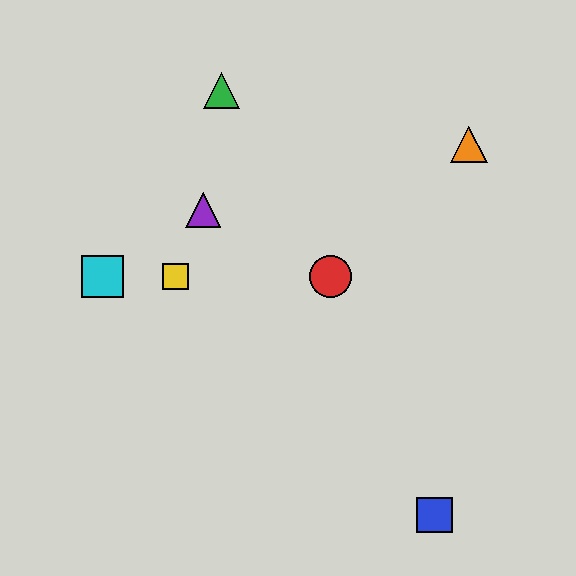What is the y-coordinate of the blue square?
The blue square is at y≈515.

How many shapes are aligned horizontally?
3 shapes (the red circle, the yellow square, the cyan square) are aligned horizontally.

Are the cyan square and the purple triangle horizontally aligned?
No, the cyan square is at y≈276 and the purple triangle is at y≈210.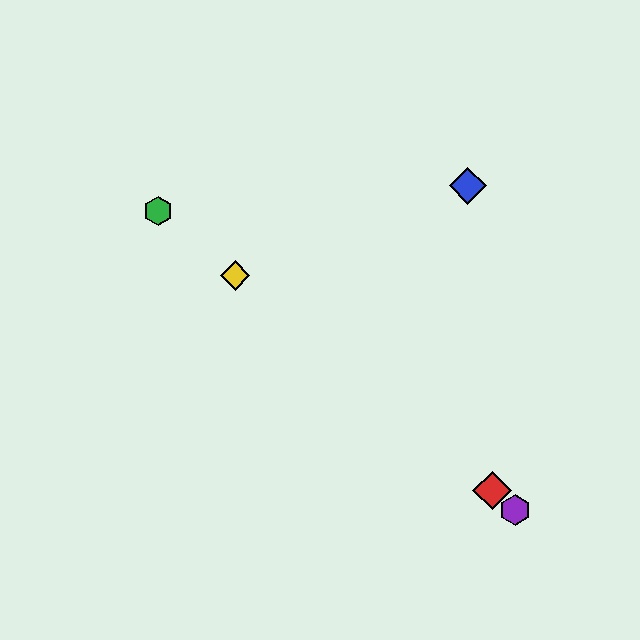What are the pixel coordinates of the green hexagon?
The green hexagon is at (158, 211).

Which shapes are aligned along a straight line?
The red diamond, the green hexagon, the yellow diamond, the purple hexagon are aligned along a straight line.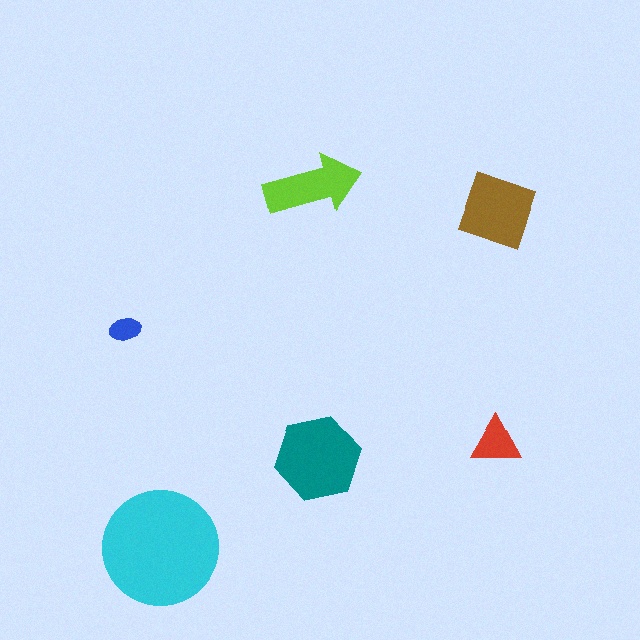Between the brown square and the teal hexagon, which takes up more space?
The teal hexagon.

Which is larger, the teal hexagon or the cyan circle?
The cyan circle.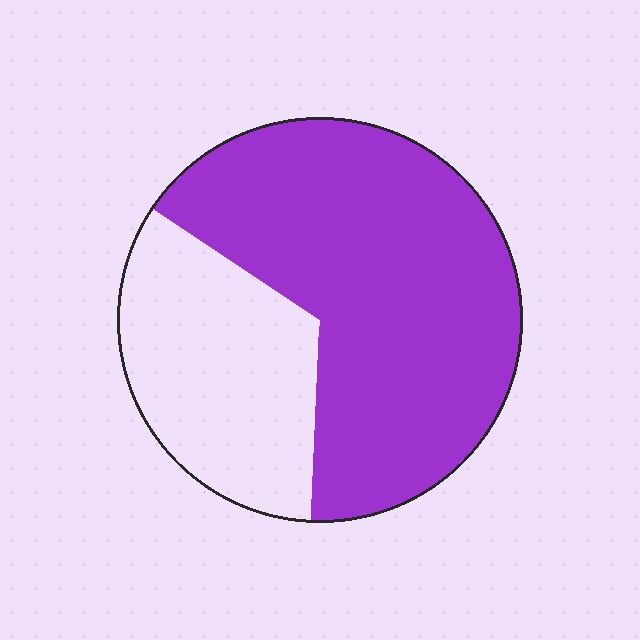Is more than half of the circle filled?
Yes.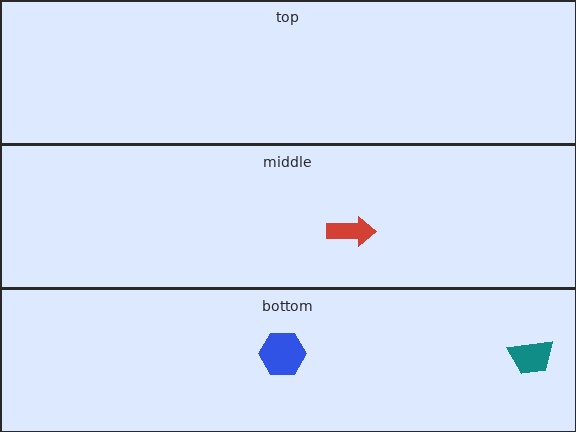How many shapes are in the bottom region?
2.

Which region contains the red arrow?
The middle region.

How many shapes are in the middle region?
1.